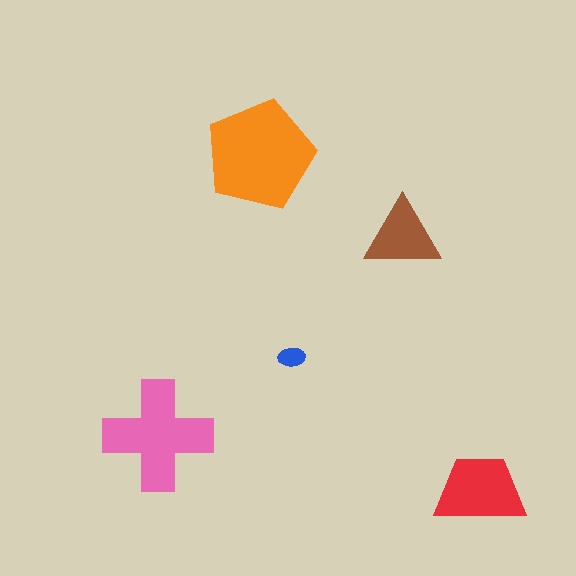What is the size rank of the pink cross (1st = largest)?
2nd.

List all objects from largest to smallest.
The orange pentagon, the pink cross, the red trapezoid, the brown triangle, the blue ellipse.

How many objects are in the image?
There are 5 objects in the image.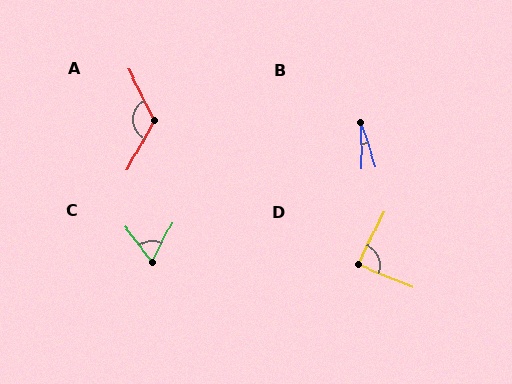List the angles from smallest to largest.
B (17°), C (65°), D (88°), A (125°).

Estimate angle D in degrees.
Approximately 88 degrees.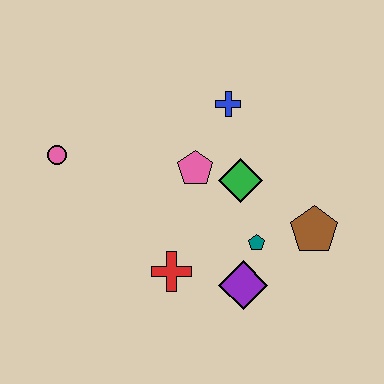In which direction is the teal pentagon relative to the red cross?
The teal pentagon is to the right of the red cross.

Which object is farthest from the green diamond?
The pink circle is farthest from the green diamond.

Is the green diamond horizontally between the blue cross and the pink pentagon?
No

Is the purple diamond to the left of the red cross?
No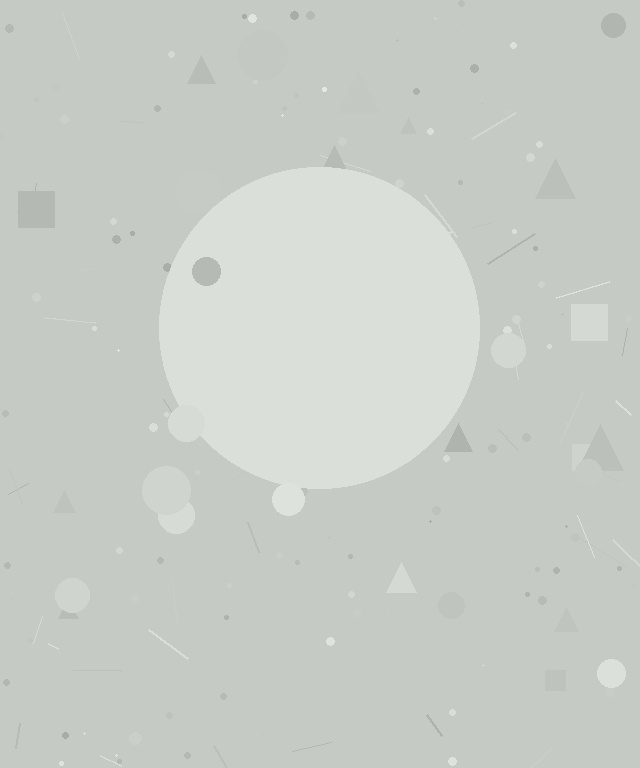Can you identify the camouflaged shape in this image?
The camouflaged shape is a circle.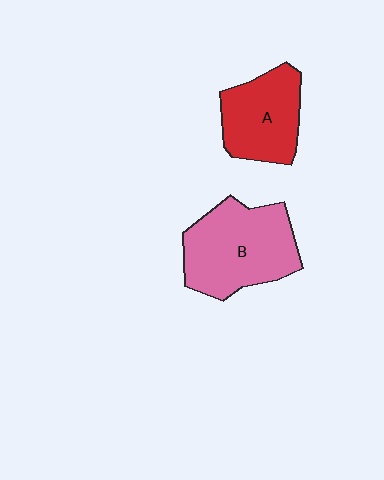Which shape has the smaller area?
Shape A (red).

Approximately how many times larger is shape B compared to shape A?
Approximately 1.4 times.